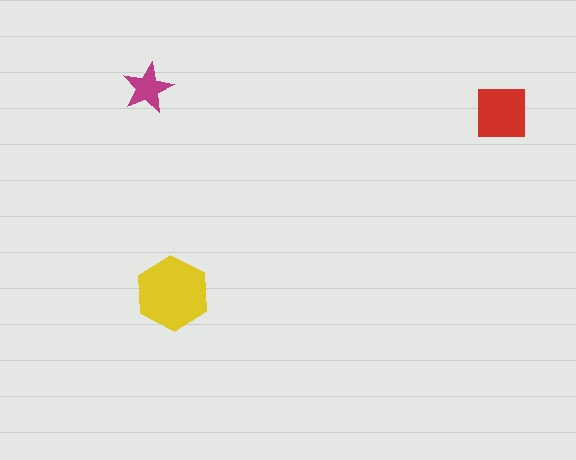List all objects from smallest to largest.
The magenta star, the red square, the yellow hexagon.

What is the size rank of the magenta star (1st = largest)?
3rd.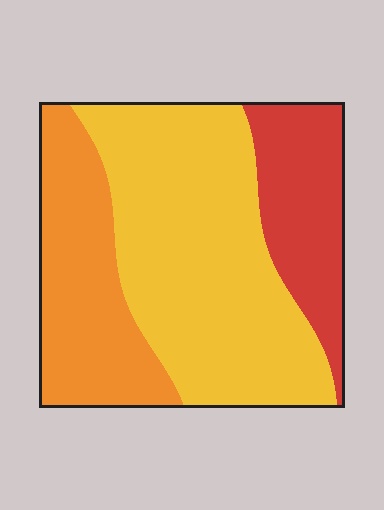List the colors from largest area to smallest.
From largest to smallest: yellow, orange, red.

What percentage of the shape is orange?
Orange covers roughly 30% of the shape.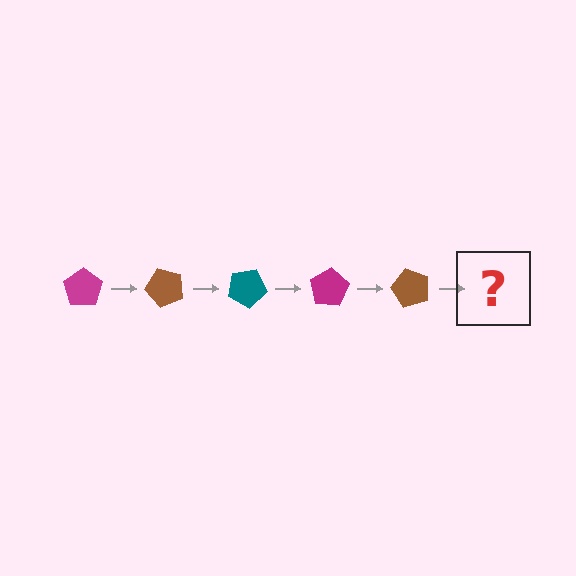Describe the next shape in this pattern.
It should be a teal pentagon, rotated 250 degrees from the start.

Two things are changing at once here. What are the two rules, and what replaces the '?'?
The two rules are that it rotates 50 degrees each step and the color cycles through magenta, brown, and teal. The '?' should be a teal pentagon, rotated 250 degrees from the start.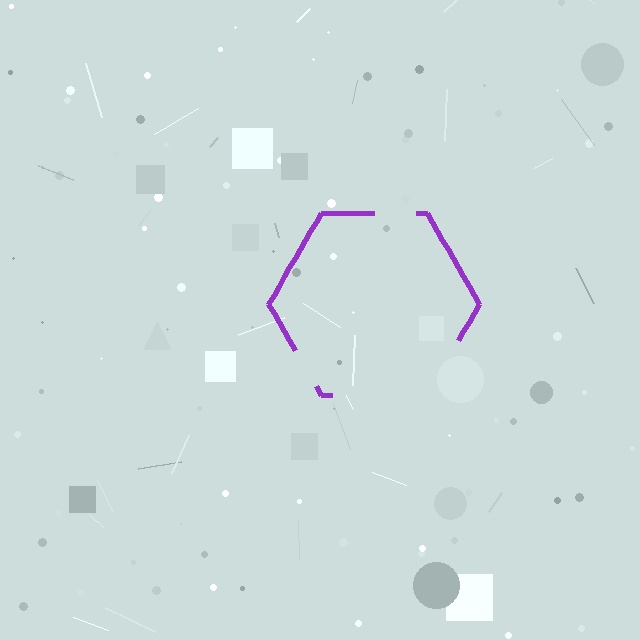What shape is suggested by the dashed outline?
The dashed outline suggests a hexagon.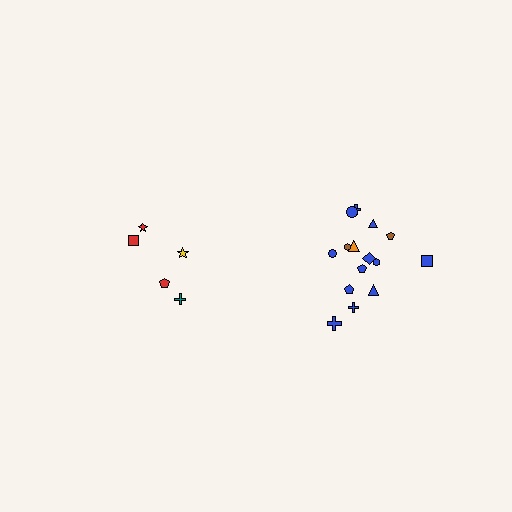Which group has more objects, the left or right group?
The right group.